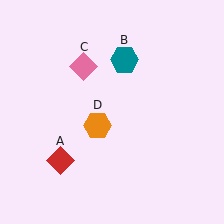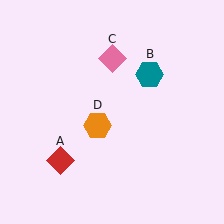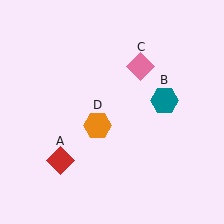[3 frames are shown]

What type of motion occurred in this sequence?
The teal hexagon (object B), pink diamond (object C) rotated clockwise around the center of the scene.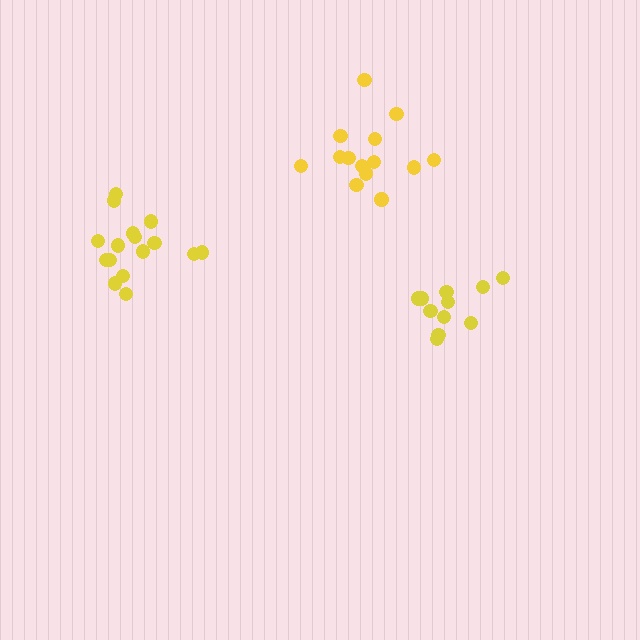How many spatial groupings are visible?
There are 3 spatial groupings.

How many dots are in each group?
Group 1: 16 dots, Group 2: 14 dots, Group 3: 11 dots (41 total).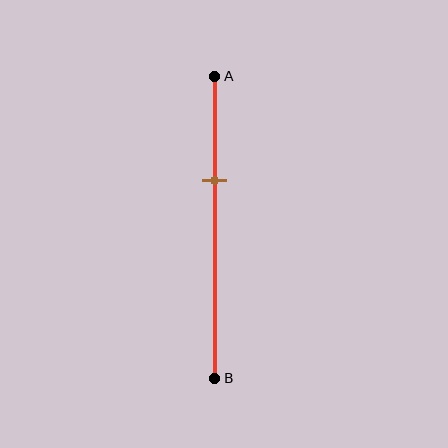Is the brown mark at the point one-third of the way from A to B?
Yes, the mark is approximately at the one-third point.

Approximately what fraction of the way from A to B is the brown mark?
The brown mark is approximately 35% of the way from A to B.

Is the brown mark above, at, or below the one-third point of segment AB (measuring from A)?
The brown mark is approximately at the one-third point of segment AB.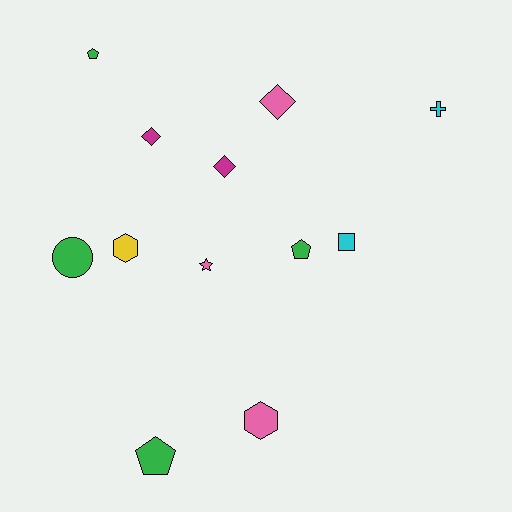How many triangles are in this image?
There are no triangles.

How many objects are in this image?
There are 12 objects.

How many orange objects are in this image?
There are no orange objects.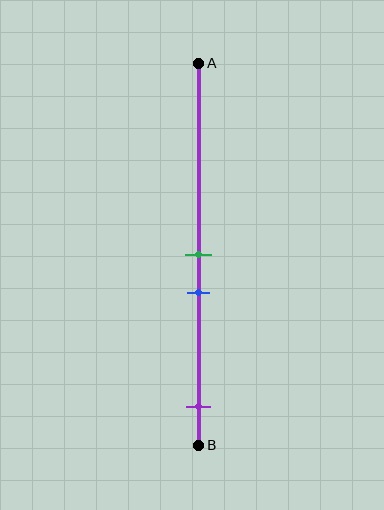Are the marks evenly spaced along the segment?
No, the marks are not evenly spaced.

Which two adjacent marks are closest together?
The green and blue marks are the closest adjacent pair.